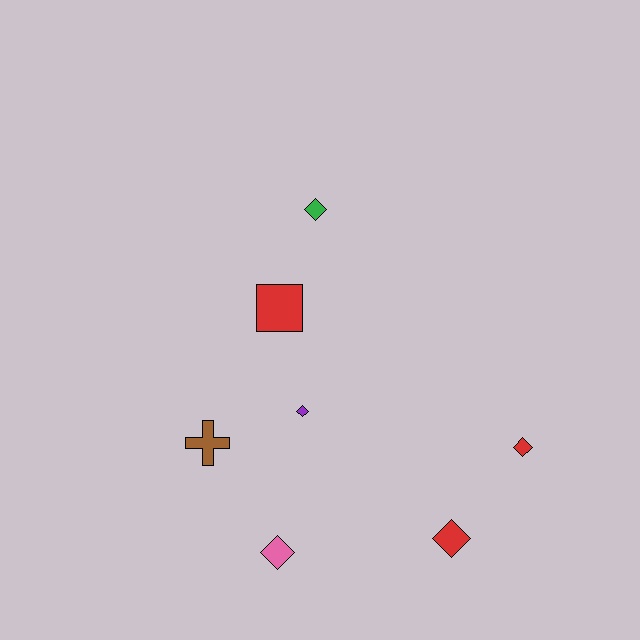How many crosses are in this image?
There is 1 cross.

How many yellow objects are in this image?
There are no yellow objects.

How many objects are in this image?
There are 7 objects.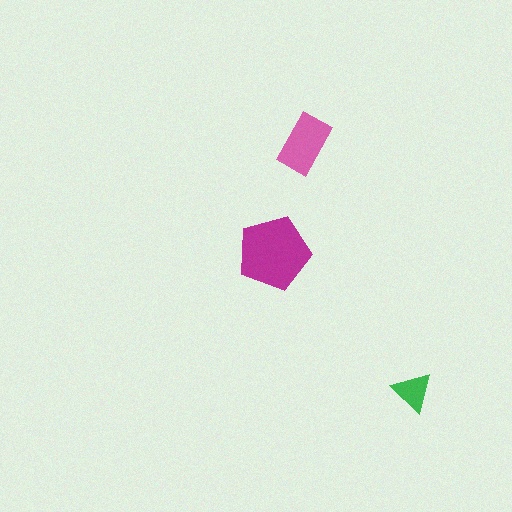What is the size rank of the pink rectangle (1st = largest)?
2nd.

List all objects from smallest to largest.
The green triangle, the pink rectangle, the magenta pentagon.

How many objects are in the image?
There are 3 objects in the image.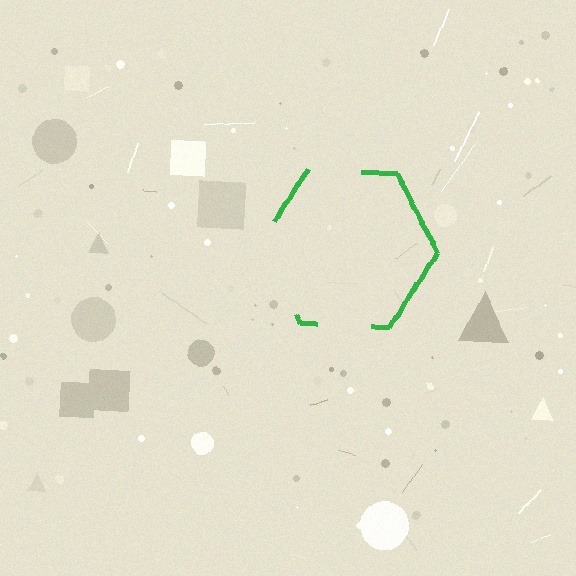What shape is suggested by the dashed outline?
The dashed outline suggests a hexagon.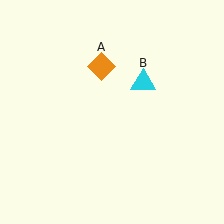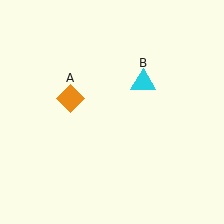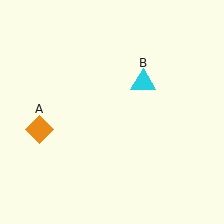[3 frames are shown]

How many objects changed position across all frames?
1 object changed position: orange diamond (object A).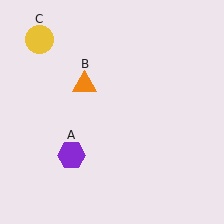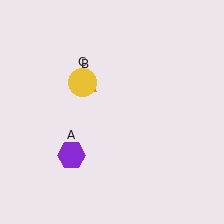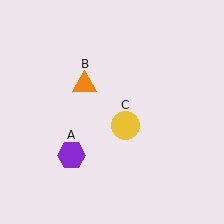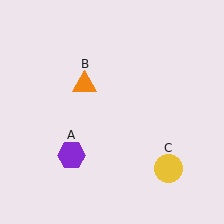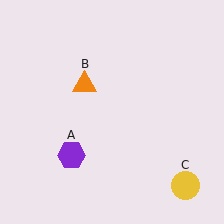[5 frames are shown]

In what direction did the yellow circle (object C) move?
The yellow circle (object C) moved down and to the right.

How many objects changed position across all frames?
1 object changed position: yellow circle (object C).